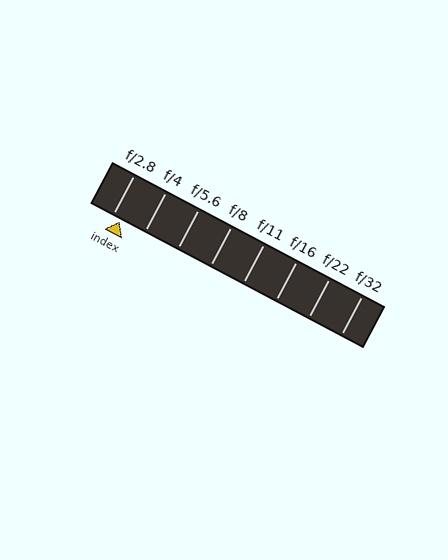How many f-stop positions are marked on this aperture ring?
There are 8 f-stop positions marked.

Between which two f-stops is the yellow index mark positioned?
The index mark is between f/2.8 and f/4.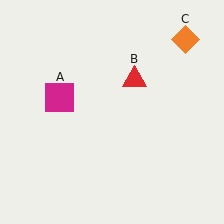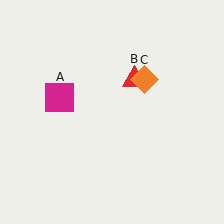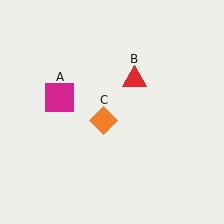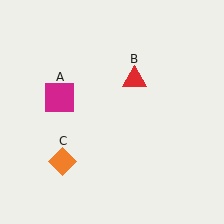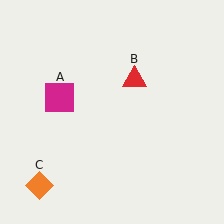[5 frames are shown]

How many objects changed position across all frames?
1 object changed position: orange diamond (object C).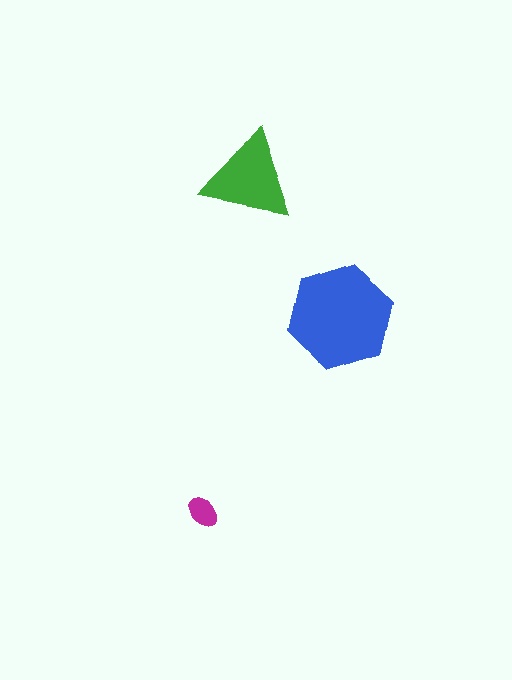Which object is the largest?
The blue hexagon.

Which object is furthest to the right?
The blue hexagon is rightmost.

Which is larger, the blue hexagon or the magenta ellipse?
The blue hexagon.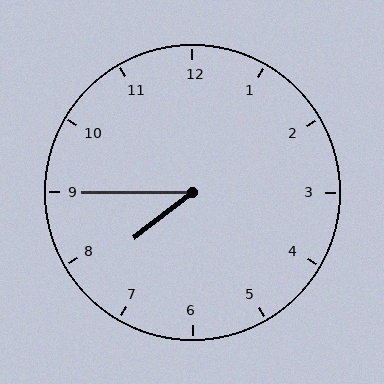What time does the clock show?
7:45.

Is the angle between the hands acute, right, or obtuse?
It is acute.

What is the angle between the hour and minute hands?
Approximately 38 degrees.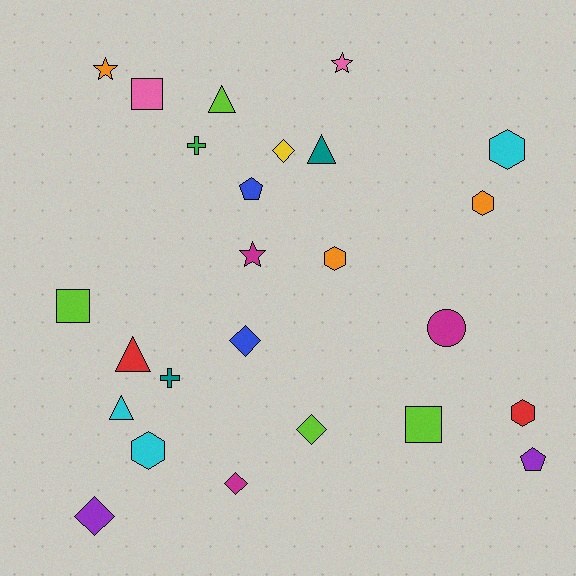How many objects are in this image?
There are 25 objects.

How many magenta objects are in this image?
There are 3 magenta objects.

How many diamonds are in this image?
There are 5 diamonds.